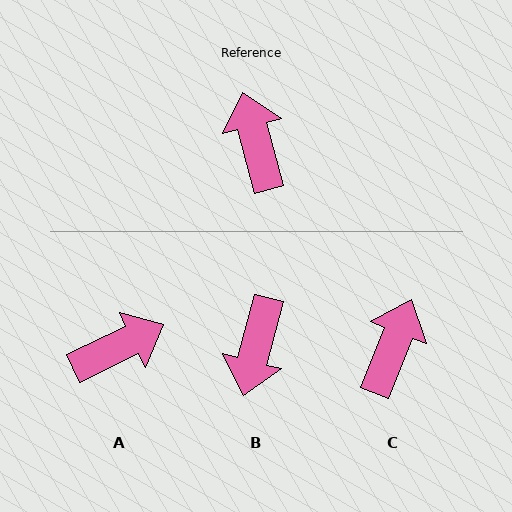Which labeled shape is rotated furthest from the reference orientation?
B, about 150 degrees away.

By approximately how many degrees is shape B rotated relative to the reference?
Approximately 150 degrees counter-clockwise.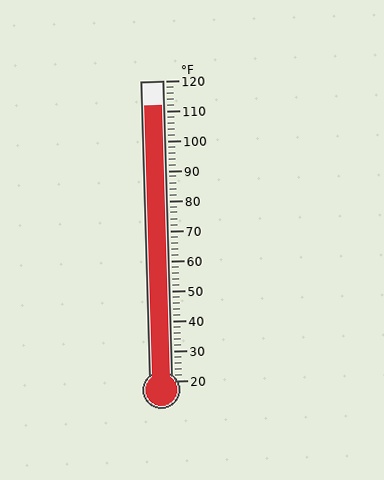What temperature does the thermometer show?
The thermometer shows approximately 112°F.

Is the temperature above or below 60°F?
The temperature is above 60°F.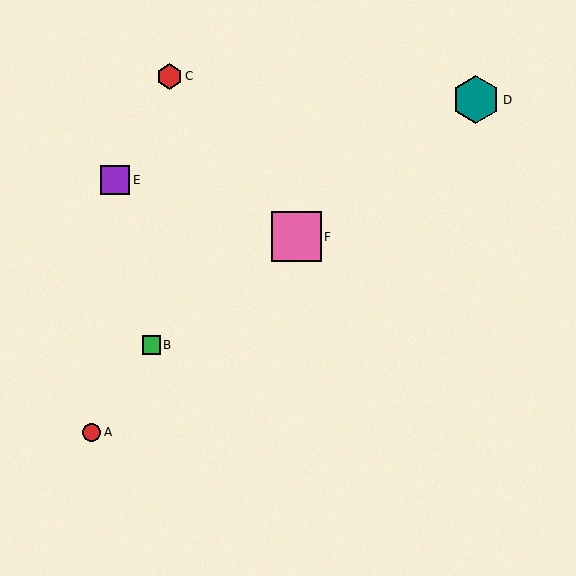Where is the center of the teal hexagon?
The center of the teal hexagon is at (476, 100).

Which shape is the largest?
The pink square (labeled F) is the largest.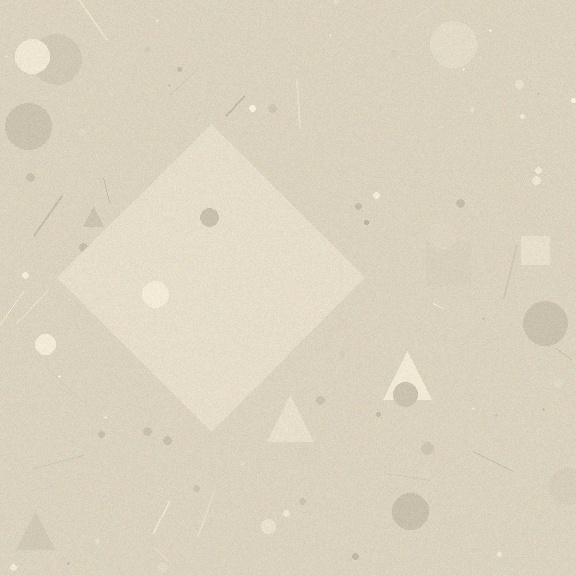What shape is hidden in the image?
A diamond is hidden in the image.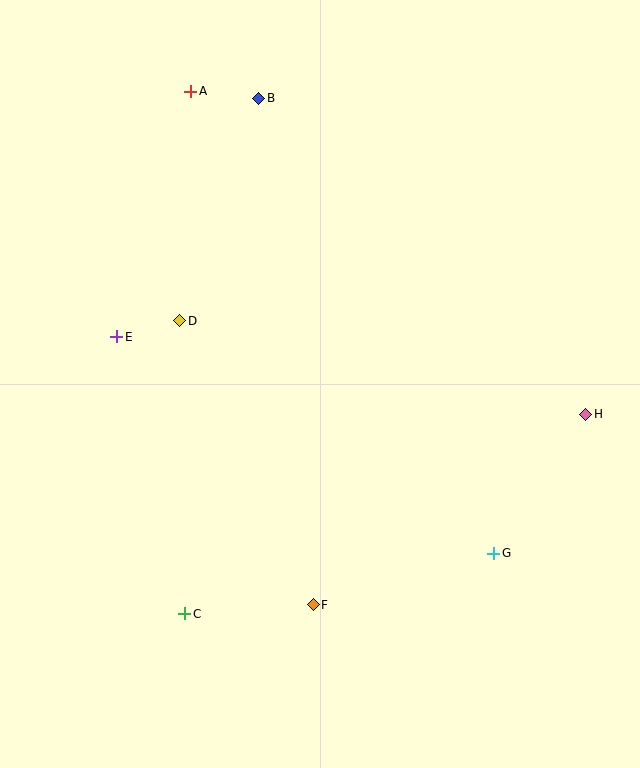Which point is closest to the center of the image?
Point D at (180, 321) is closest to the center.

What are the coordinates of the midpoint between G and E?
The midpoint between G and E is at (305, 445).